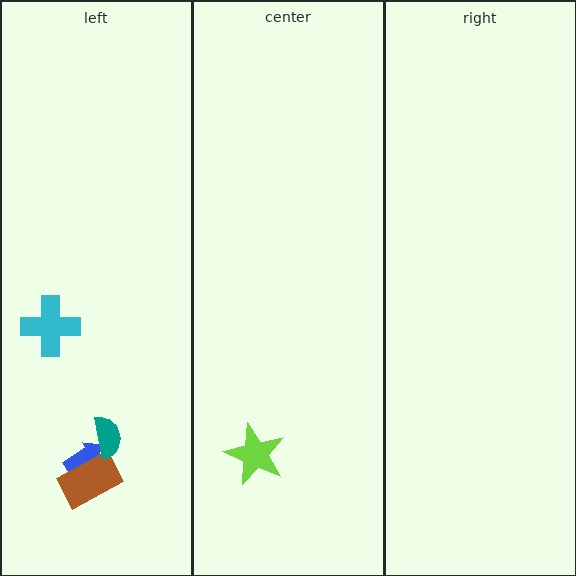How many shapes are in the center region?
1.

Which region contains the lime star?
The center region.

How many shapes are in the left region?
4.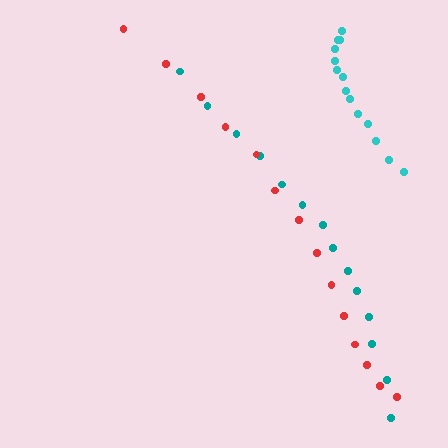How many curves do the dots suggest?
There are 3 distinct paths.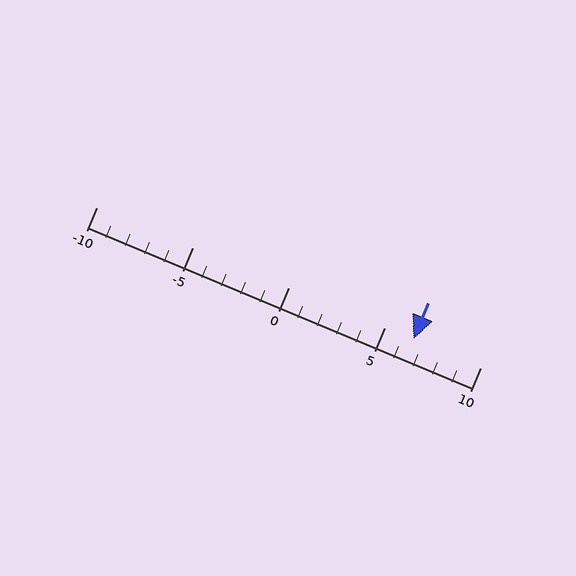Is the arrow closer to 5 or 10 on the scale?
The arrow is closer to 5.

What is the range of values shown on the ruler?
The ruler shows values from -10 to 10.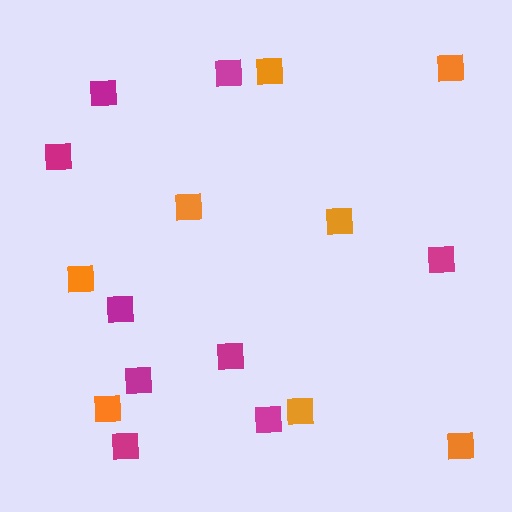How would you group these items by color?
There are 2 groups: one group of orange squares (8) and one group of magenta squares (9).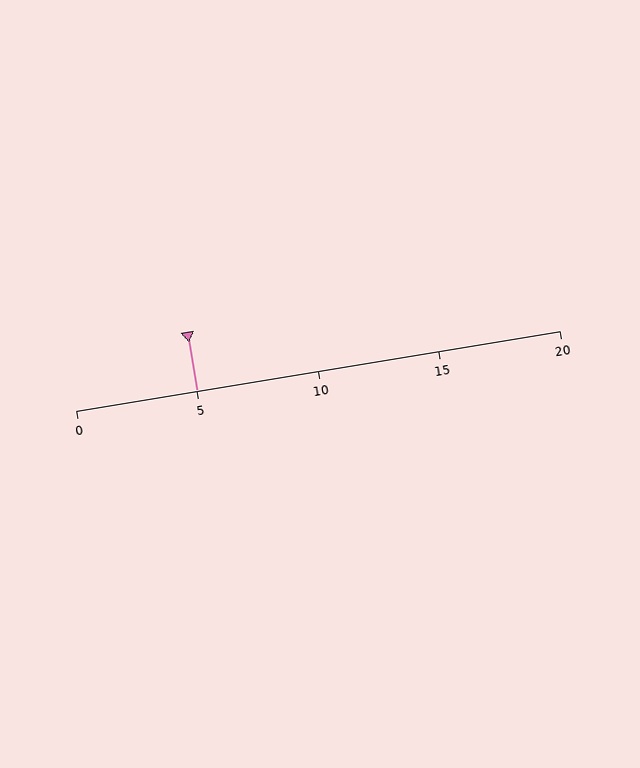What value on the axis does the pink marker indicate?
The marker indicates approximately 5.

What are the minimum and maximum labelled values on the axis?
The axis runs from 0 to 20.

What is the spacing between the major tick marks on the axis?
The major ticks are spaced 5 apart.